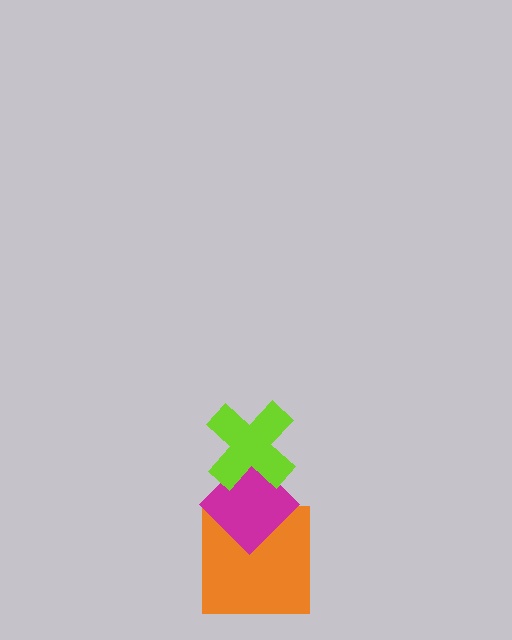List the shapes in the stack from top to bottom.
From top to bottom: the lime cross, the magenta diamond, the orange square.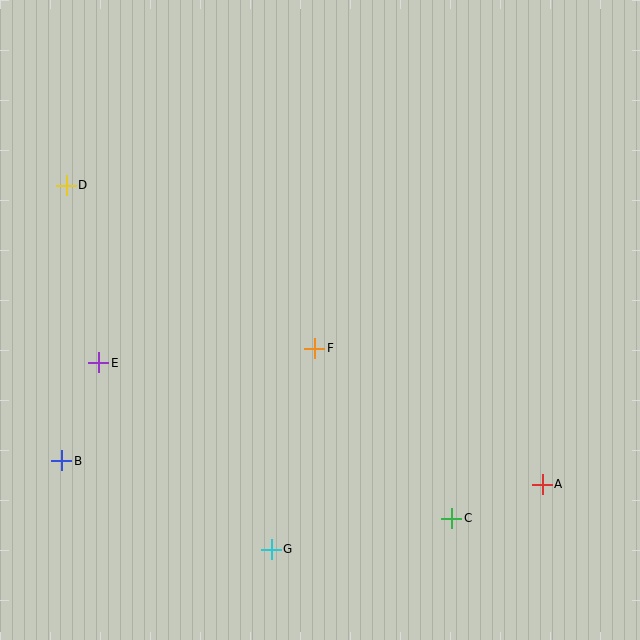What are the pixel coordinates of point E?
Point E is at (99, 363).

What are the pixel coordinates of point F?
Point F is at (315, 348).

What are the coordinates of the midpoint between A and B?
The midpoint between A and B is at (302, 472).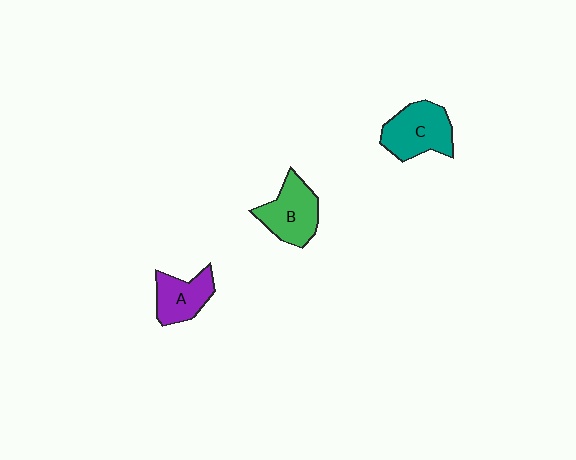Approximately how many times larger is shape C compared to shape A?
Approximately 1.3 times.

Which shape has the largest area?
Shape C (teal).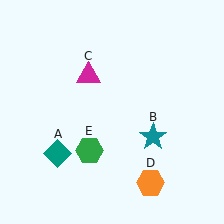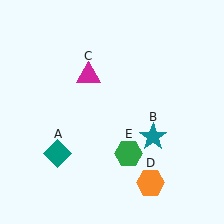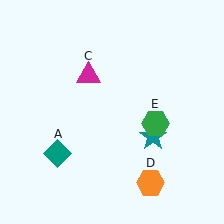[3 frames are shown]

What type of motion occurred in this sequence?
The green hexagon (object E) rotated counterclockwise around the center of the scene.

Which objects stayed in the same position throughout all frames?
Teal diamond (object A) and teal star (object B) and magenta triangle (object C) and orange hexagon (object D) remained stationary.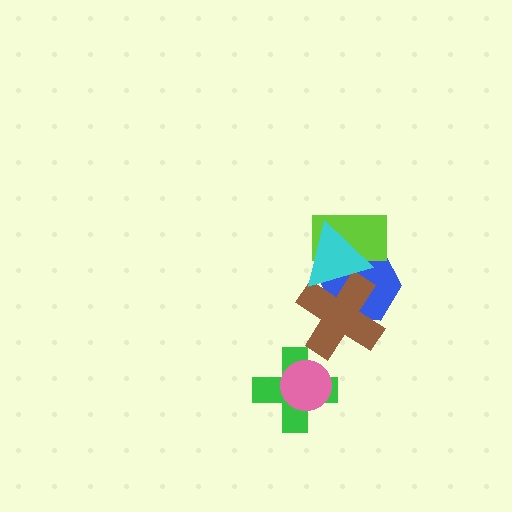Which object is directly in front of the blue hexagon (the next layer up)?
The brown cross is directly in front of the blue hexagon.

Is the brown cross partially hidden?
Yes, it is partially covered by another shape.